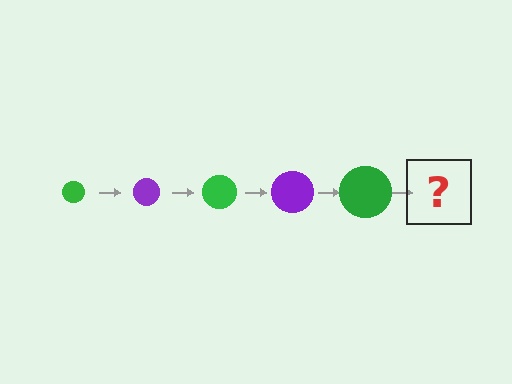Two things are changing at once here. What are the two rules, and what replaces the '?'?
The two rules are that the circle grows larger each step and the color cycles through green and purple. The '?' should be a purple circle, larger than the previous one.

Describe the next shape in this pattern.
It should be a purple circle, larger than the previous one.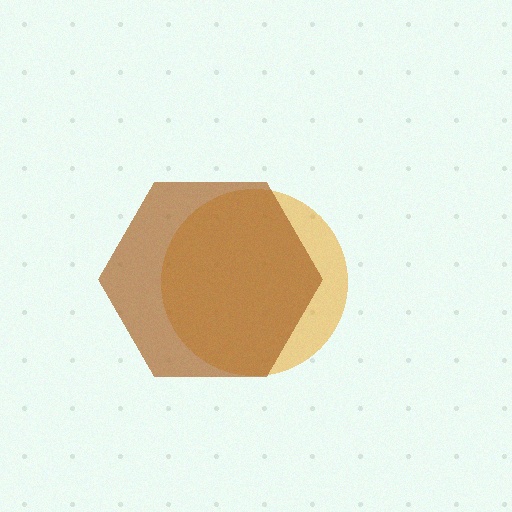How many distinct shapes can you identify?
There are 2 distinct shapes: an orange circle, a brown hexagon.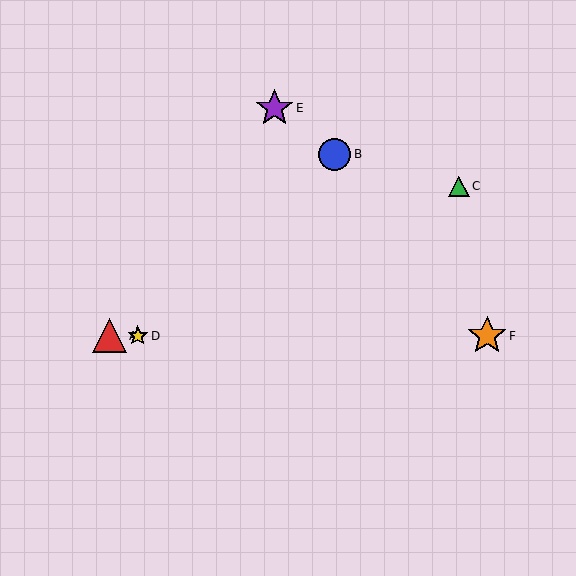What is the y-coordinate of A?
Object A is at y≈336.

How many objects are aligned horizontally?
3 objects (A, D, F) are aligned horizontally.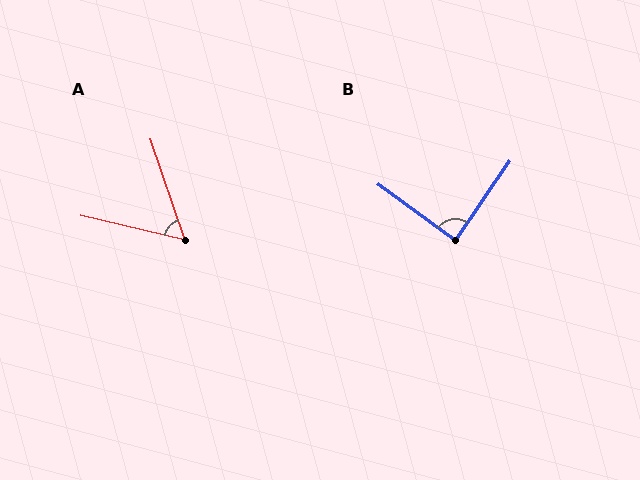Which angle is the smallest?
A, at approximately 58 degrees.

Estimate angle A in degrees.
Approximately 58 degrees.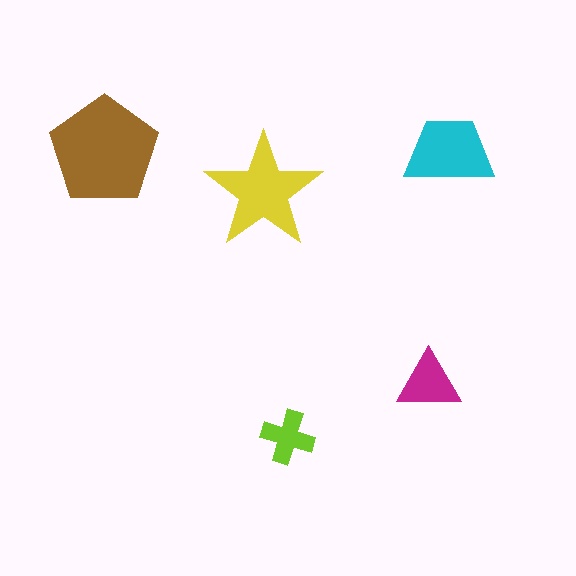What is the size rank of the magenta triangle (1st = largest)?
4th.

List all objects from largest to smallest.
The brown pentagon, the yellow star, the cyan trapezoid, the magenta triangle, the lime cross.